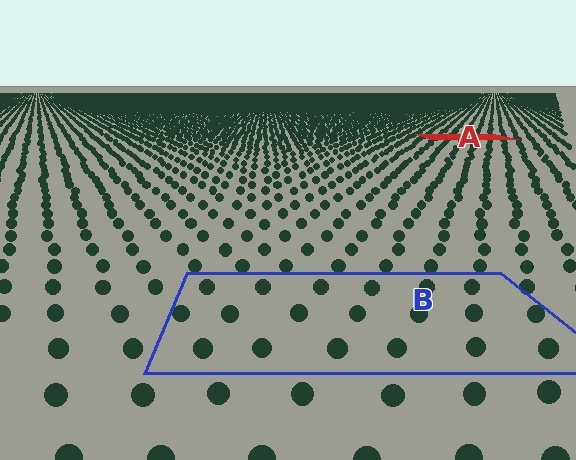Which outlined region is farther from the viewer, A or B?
Region A is farther from the viewer — the texture elements inside it appear smaller and more densely packed.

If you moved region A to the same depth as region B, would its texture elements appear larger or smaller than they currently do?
They would appear larger. At a closer depth, the same texture elements are projected at a bigger on-screen size.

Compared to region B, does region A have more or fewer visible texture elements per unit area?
Region A has more texture elements per unit area — they are packed more densely because it is farther away.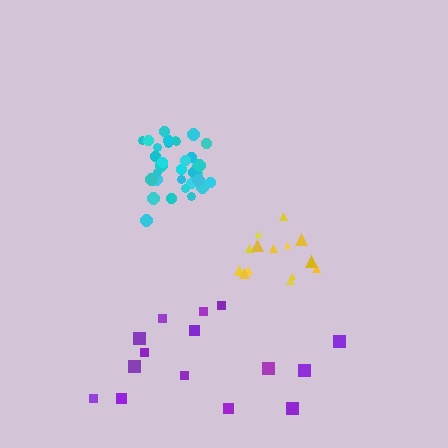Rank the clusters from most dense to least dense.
cyan, yellow, purple.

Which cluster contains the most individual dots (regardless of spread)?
Cyan (34).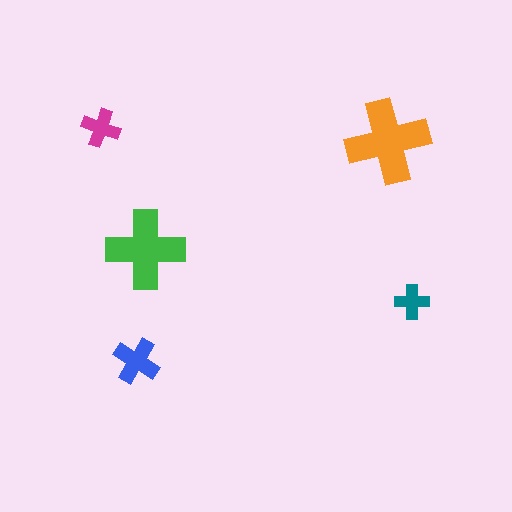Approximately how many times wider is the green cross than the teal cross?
About 2.5 times wider.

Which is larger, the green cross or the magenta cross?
The green one.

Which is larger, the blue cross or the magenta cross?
The blue one.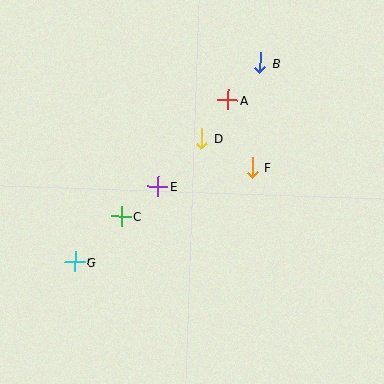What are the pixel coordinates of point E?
Point E is at (158, 187).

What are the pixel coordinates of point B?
Point B is at (260, 63).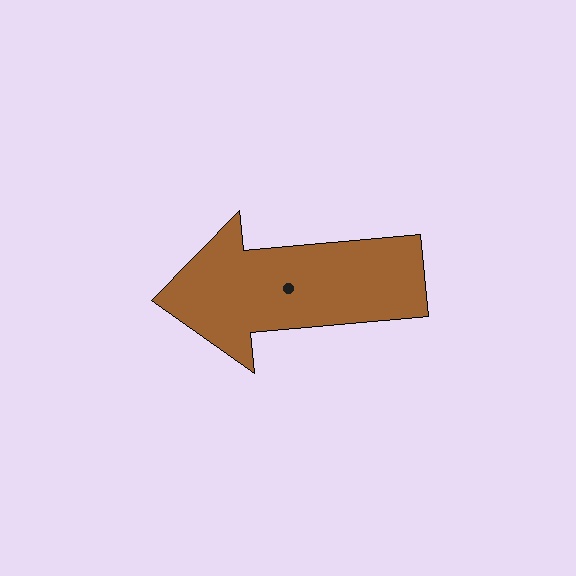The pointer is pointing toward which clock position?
Roughly 9 o'clock.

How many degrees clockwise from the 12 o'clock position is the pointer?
Approximately 265 degrees.